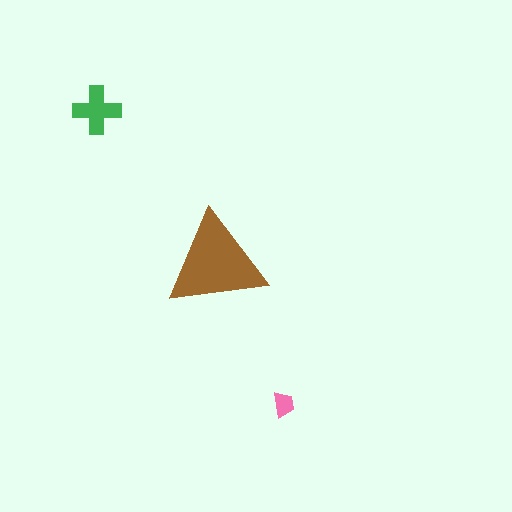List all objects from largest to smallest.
The brown triangle, the green cross, the pink trapezoid.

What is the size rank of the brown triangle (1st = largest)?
1st.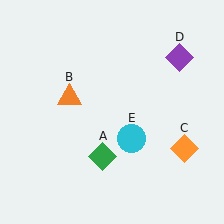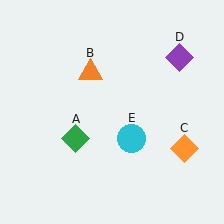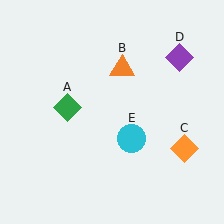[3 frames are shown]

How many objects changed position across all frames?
2 objects changed position: green diamond (object A), orange triangle (object B).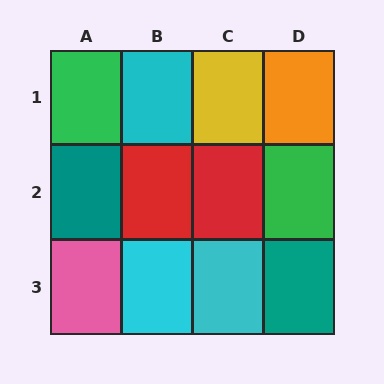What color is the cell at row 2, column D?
Green.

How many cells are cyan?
3 cells are cyan.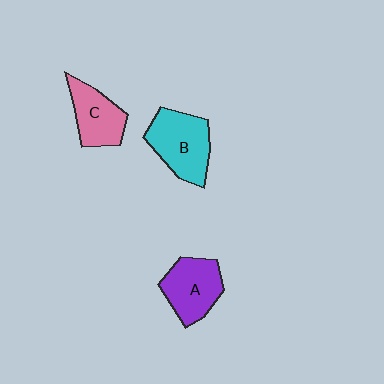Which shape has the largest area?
Shape B (cyan).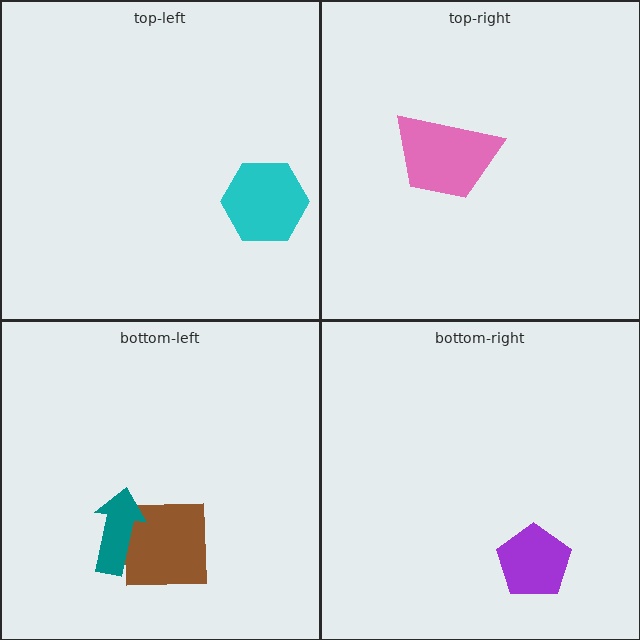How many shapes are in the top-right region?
1.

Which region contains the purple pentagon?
The bottom-right region.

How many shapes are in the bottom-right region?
1.